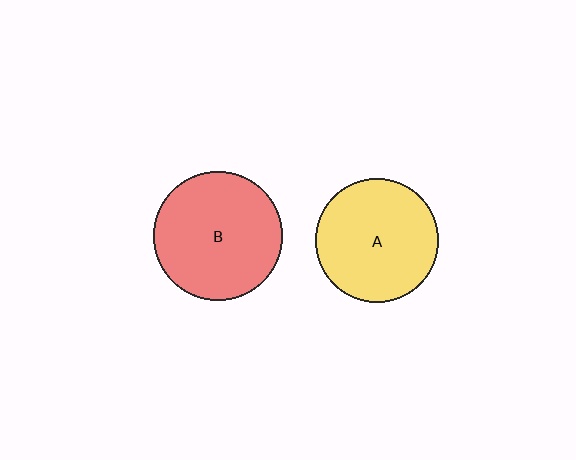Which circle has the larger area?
Circle B (red).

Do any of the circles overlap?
No, none of the circles overlap.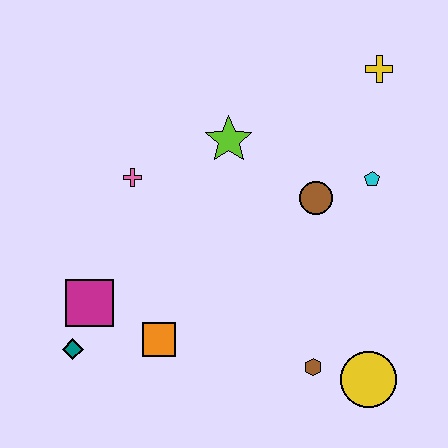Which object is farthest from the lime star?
The yellow circle is farthest from the lime star.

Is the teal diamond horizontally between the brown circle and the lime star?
No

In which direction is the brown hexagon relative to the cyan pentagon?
The brown hexagon is below the cyan pentagon.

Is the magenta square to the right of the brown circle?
No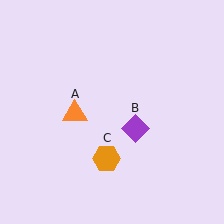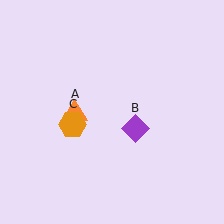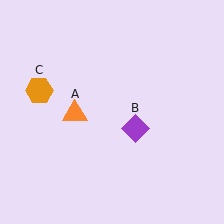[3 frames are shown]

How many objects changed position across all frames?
1 object changed position: orange hexagon (object C).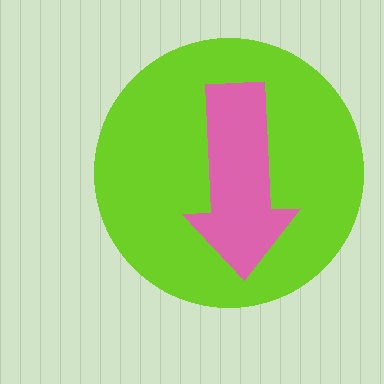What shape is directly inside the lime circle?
The pink arrow.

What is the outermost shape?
The lime circle.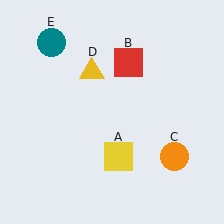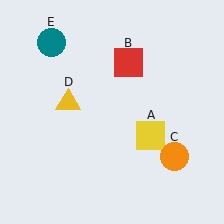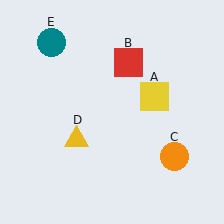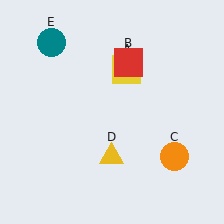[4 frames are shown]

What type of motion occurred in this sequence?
The yellow square (object A), yellow triangle (object D) rotated counterclockwise around the center of the scene.